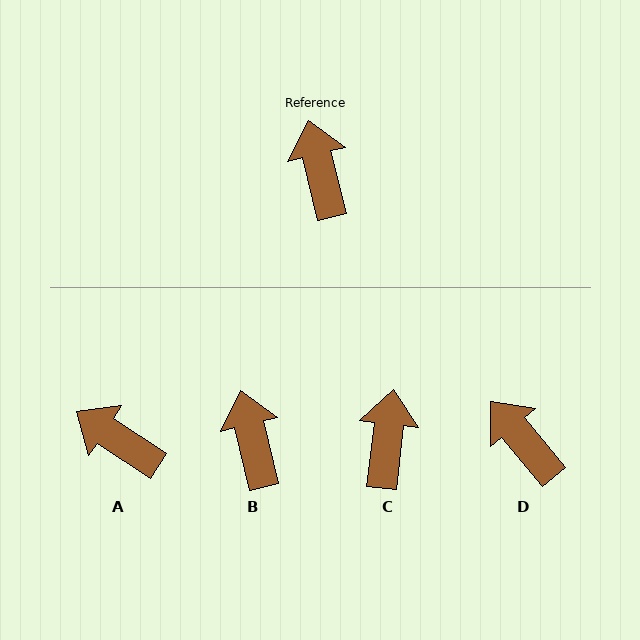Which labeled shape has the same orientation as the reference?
B.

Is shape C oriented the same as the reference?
No, it is off by about 21 degrees.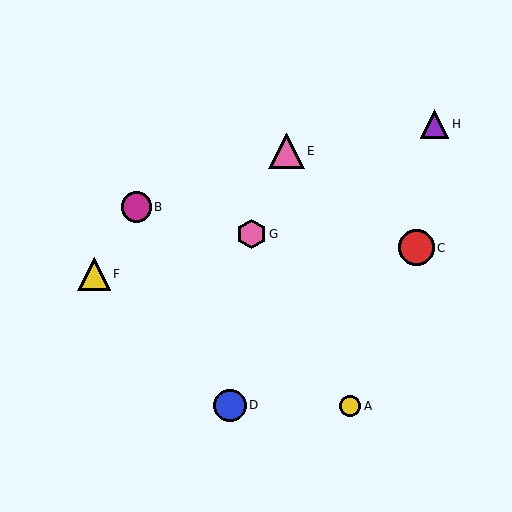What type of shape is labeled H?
Shape H is a purple triangle.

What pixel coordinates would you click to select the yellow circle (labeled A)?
Click at (350, 406) to select the yellow circle A.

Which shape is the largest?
The red circle (labeled C) is the largest.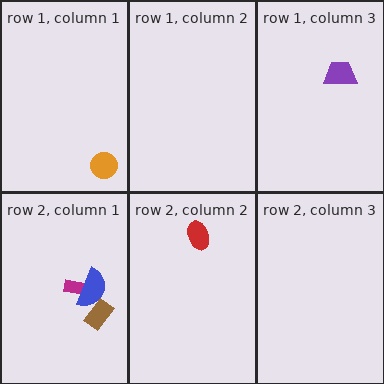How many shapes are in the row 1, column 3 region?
1.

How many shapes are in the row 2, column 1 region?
3.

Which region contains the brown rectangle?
The row 2, column 1 region.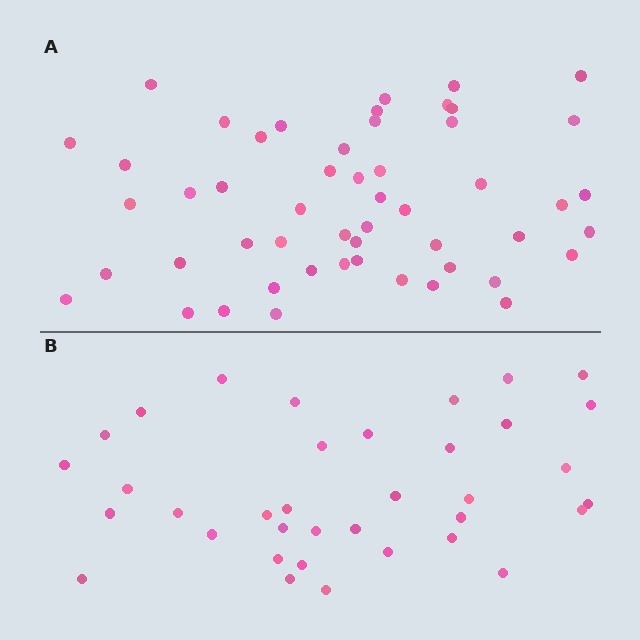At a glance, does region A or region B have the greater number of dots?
Region A (the top region) has more dots.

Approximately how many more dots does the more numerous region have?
Region A has approximately 15 more dots than region B.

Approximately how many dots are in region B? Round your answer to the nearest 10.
About 40 dots. (The exact count is 36, which rounds to 40.)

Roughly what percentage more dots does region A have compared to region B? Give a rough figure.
About 45% more.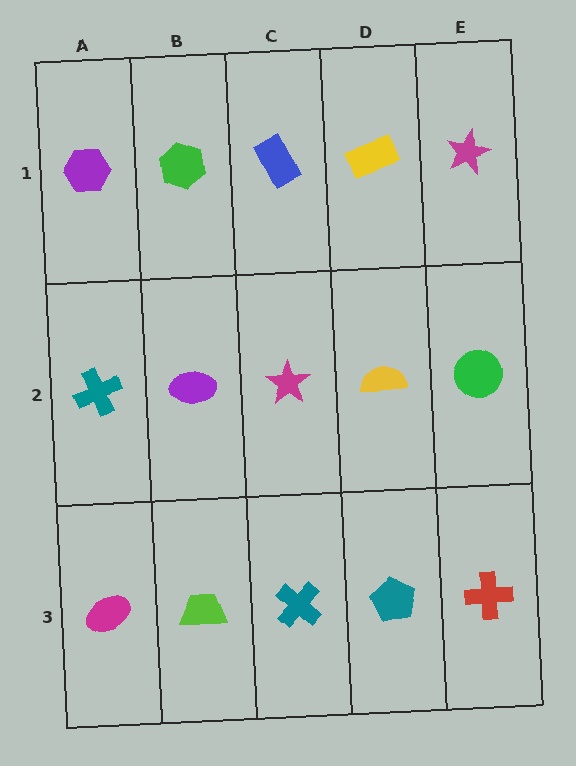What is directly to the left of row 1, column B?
A purple hexagon.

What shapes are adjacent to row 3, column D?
A yellow semicircle (row 2, column D), a teal cross (row 3, column C), a red cross (row 3, column E).